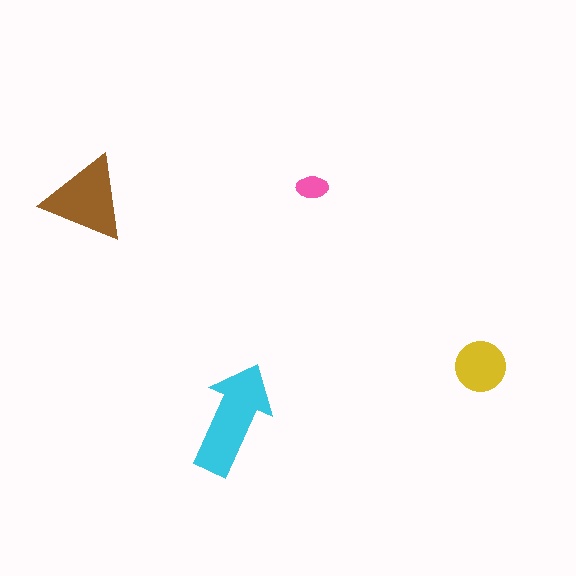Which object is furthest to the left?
The brown triangle is leftmost.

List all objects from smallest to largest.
The pink ellipse, the yellow circle, the brown triangle, the cyan arrow.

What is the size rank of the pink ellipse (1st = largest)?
4th.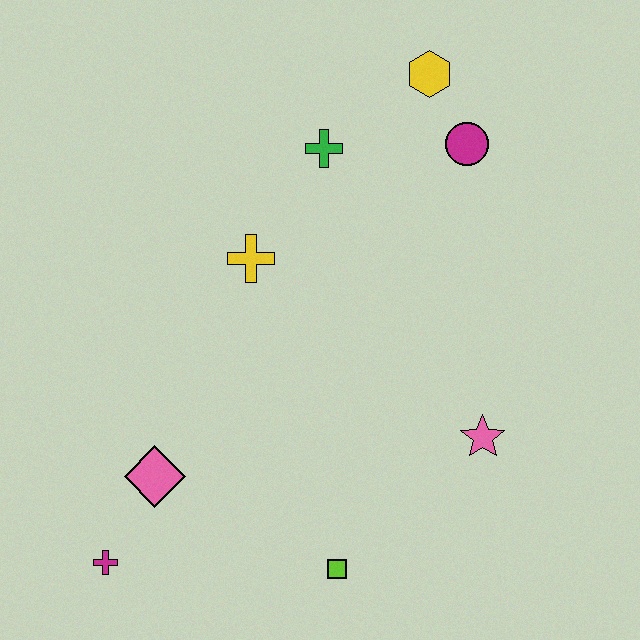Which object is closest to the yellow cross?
The green cross is closest to the yellow cross.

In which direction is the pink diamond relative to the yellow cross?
The pink diamond is below the yellow cross.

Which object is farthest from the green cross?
The magenta cross is farthest from the green cross.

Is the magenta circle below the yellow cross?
No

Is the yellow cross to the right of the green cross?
No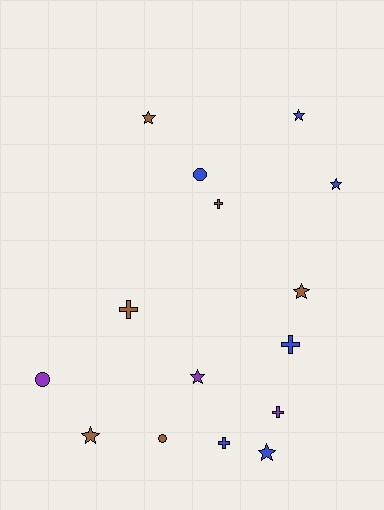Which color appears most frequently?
Blue, with 6 objects.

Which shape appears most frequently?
Star, with 7 objects.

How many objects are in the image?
There are 15 objects.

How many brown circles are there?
There is 1 brown circle.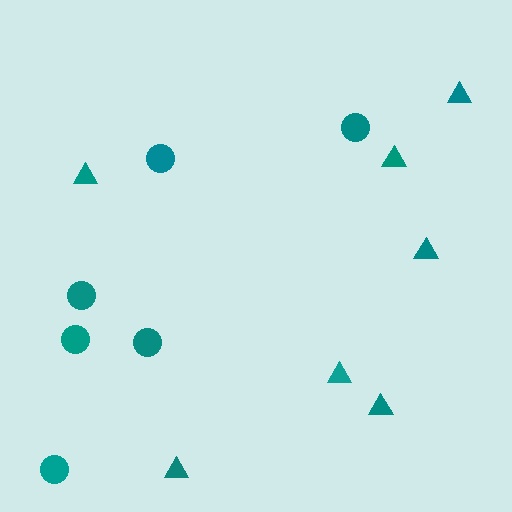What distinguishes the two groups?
There are 2 groups: one group of circles (6) and one group of triangles (7).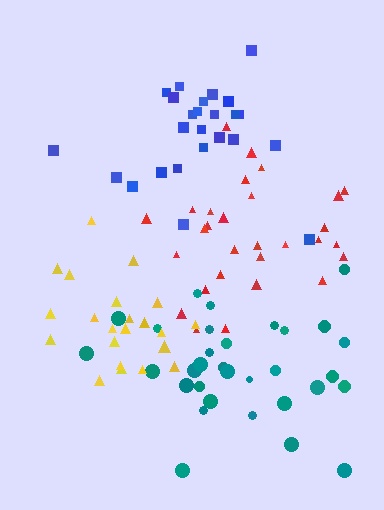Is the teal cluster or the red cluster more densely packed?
Red.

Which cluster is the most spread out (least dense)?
Teal.